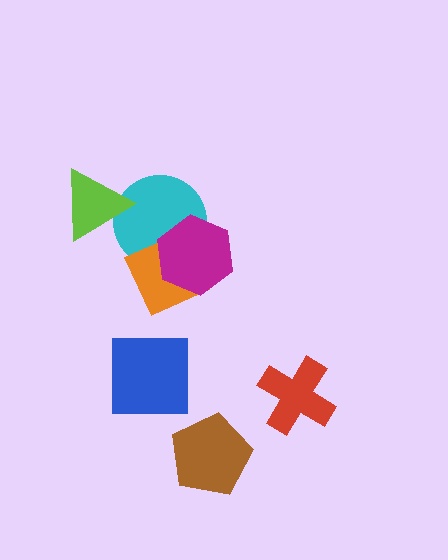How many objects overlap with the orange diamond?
2 objects overlap with the orange diamond.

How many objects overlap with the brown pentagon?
0 objects overlap with the brown pentagon.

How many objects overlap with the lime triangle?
1 object overlaps with the lime triangle.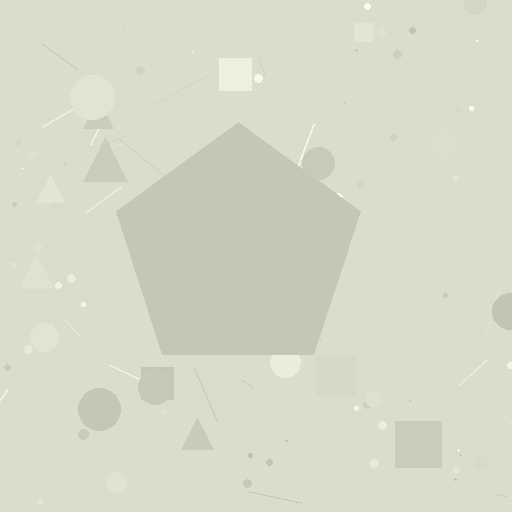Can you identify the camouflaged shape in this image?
The camouflaged shape is a pentagon.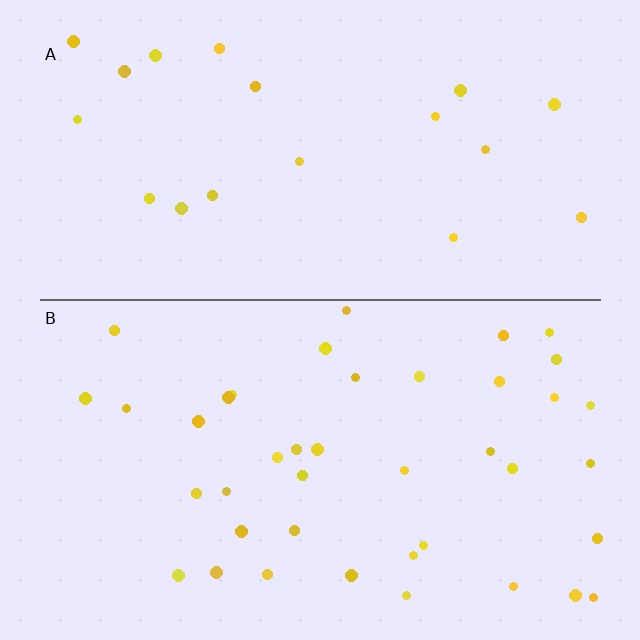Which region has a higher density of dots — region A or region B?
B (the bottom).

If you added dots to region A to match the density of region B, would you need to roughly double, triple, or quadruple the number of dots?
Approximately double.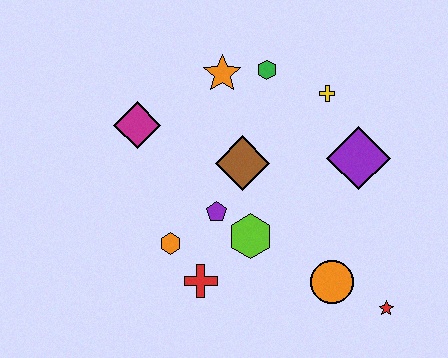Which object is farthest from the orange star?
The red star is farthest from the orange star.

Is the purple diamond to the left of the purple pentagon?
No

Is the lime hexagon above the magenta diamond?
No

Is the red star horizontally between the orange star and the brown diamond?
No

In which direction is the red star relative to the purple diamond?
The red star is below the purple diamond.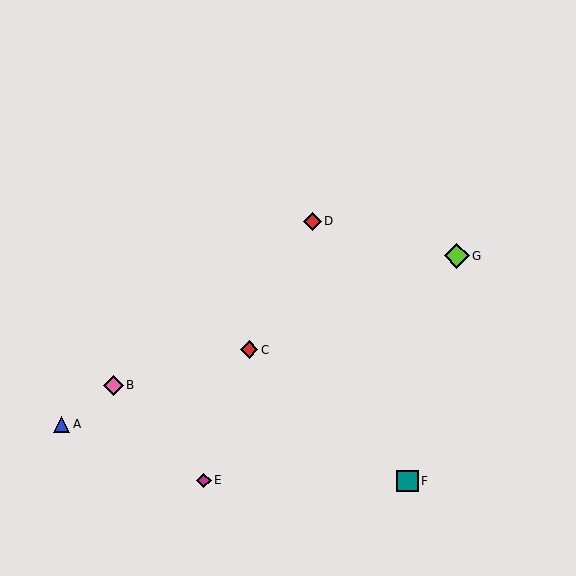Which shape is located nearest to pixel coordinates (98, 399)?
The pink diamond (labeled B) at (113, 385) is nearest to that location.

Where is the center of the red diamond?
The center of the red diamond is at (249, 350).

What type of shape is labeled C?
Shape C is a red diamond.